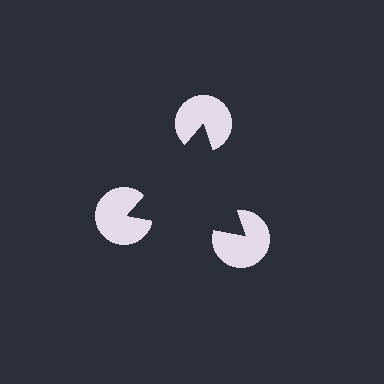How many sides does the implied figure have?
3 sides.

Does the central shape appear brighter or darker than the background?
It typically appears slightly darker than the background, even though no actual brightness change is drawn.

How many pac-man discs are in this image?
There are 3 — one at each vertex of the illusory triangle.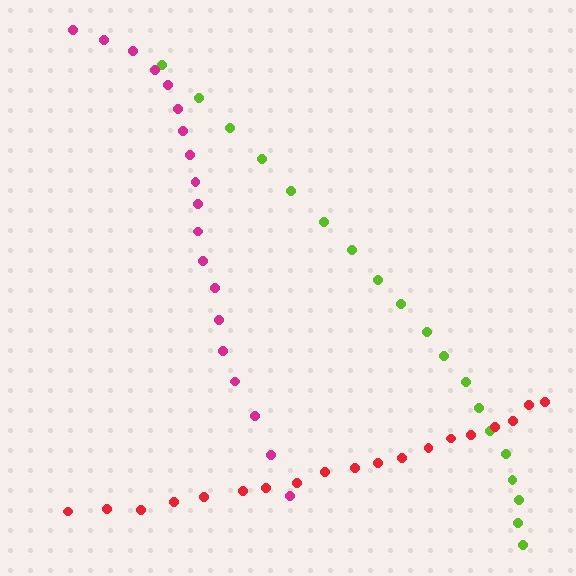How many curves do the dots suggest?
There are 3 distinct paths.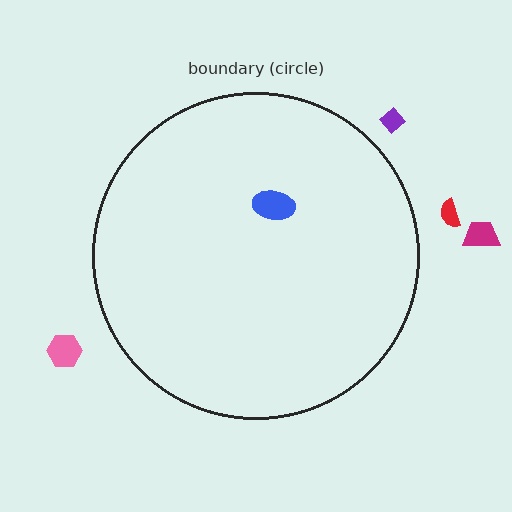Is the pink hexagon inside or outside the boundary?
Outside.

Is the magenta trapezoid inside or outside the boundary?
Outside.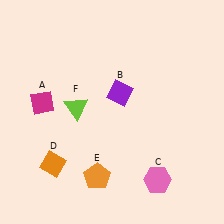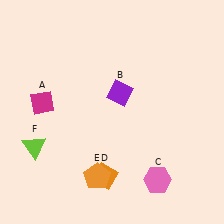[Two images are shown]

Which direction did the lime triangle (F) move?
The lime triangle (F) moved left.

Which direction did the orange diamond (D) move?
The orange diamond (D) moved right.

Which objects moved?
The objects that moved are: the orange diamond (D), the lime triangle (F).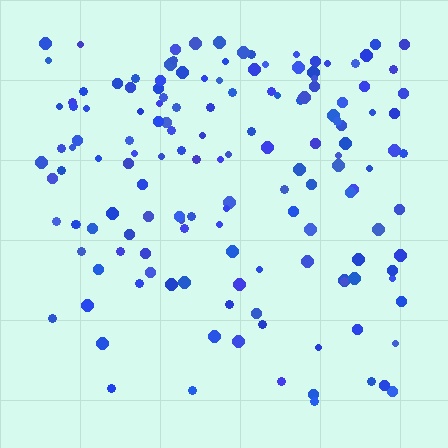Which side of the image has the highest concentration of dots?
The top.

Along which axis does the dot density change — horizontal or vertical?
Vertical.